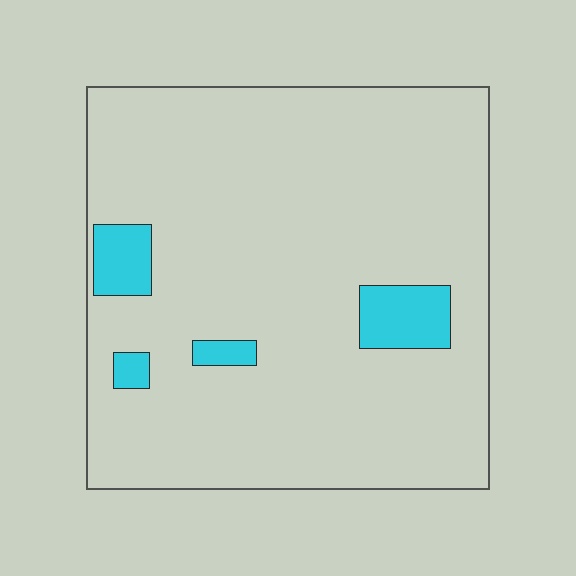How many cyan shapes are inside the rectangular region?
4.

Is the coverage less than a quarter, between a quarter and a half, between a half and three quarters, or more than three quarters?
Less than a quarter.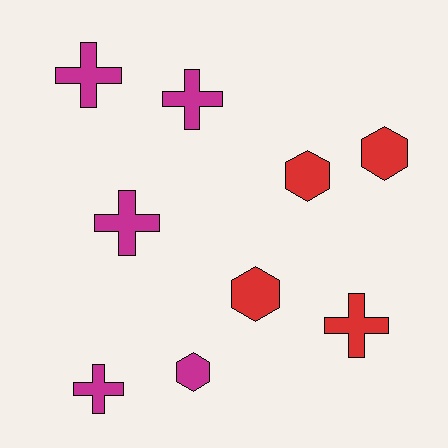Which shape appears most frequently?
Cross, with 5 objects.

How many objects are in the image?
There are 9 objects.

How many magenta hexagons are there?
There is 1 magenta hexagon.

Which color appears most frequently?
Magenta, with 5 objects.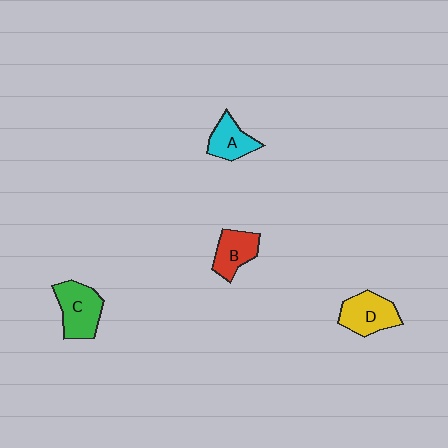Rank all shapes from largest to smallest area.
From largest to smallest: C (green), D (yellow), B (red), A (cyan).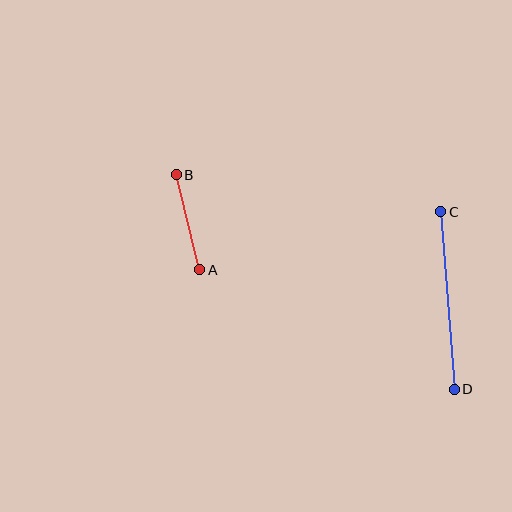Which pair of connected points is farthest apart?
Points C and D are farthest apart.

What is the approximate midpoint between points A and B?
The midpoint is at approximately (188, 222) pixels.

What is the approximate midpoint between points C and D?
The midpoint is at approximately (447, 301) pixels.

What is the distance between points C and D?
The distance is approximately 178 pixels.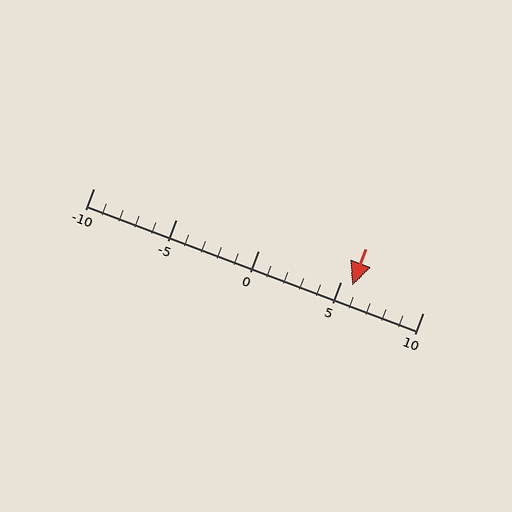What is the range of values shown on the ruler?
The ruler shows values from -10 to 10.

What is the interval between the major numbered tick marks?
The major tick marks are spaced 5 units apart.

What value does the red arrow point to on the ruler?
The red arrow points to approximately 6.